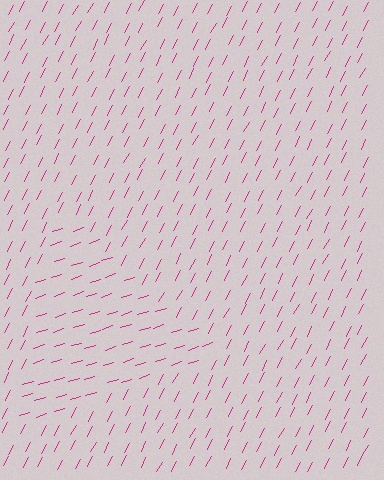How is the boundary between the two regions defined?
The boundary is defined purely by a change in line orientation (approximately 45 degrees difference). All lines are the same color and thickness.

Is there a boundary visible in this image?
Yes, there is a texture boundary formed by a change in line orientation.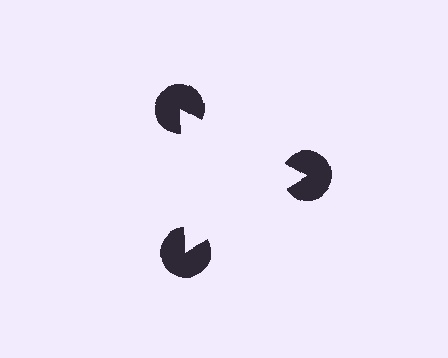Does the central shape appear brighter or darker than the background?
It typically appears slightly brighter than the background, even though no actual brightness change is drawn.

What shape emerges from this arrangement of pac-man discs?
An illusory triangle — its edges are inferred from the aligned wedge cuts in the pac-man discs, not physically drawn.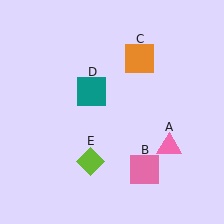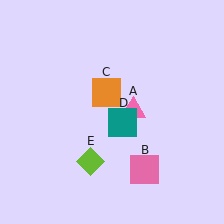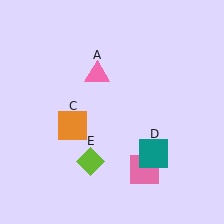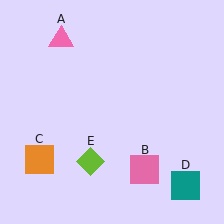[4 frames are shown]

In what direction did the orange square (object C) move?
The orange square (object C) moved down and to the left.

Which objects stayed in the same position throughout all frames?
Pink square (object B) and lime diamond (object E) remained stationary.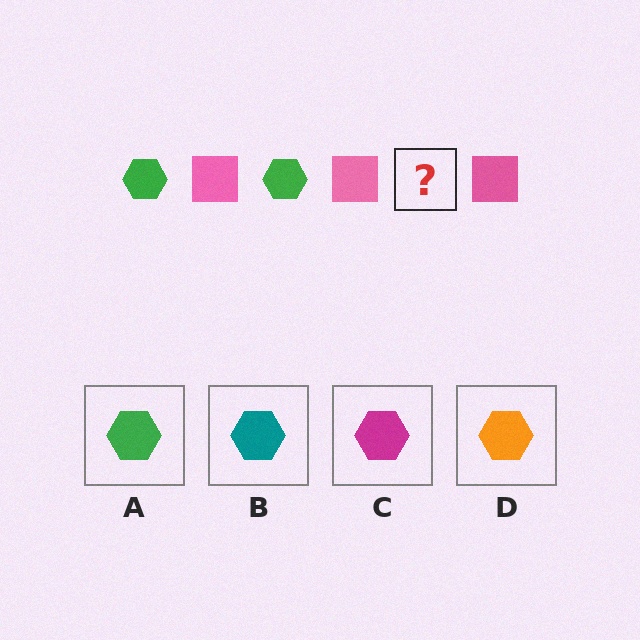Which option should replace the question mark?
Option A.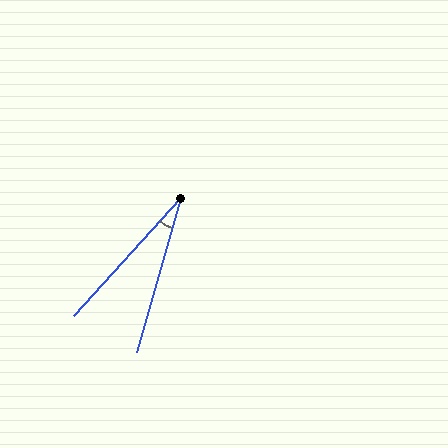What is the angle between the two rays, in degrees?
Approximately 26 degrees.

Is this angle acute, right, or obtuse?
It is acute.